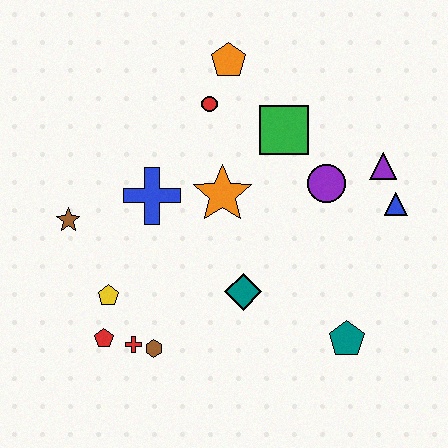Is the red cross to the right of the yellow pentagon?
Yes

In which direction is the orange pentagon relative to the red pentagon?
The orange pentagon is above the red pentagon.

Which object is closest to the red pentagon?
The red cross is closest to the red pentagon.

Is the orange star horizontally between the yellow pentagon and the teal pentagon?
Yes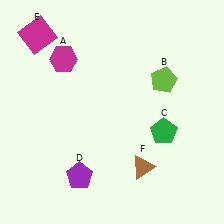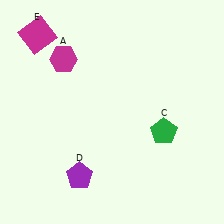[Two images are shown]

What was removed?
The brown triangle (F), the lime pentagon (B) were removed in Image 2.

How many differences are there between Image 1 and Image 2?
There are 2 differences between the two images.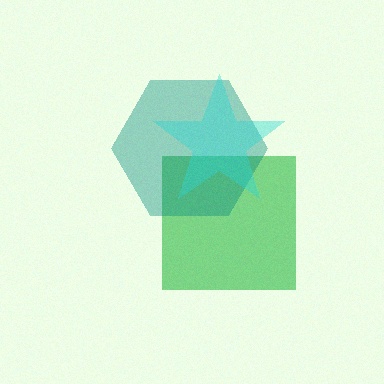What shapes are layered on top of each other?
The layered shapes are: a green square, a teal hexagon, a cyan star.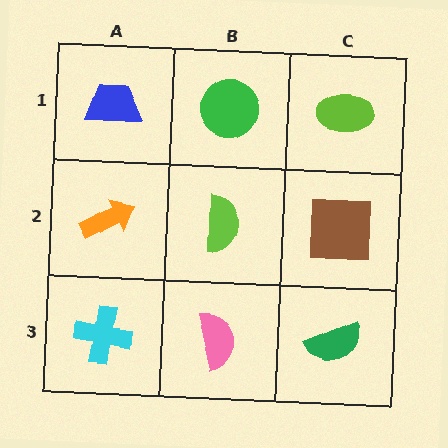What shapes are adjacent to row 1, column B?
A lime semicircle (row 2, column B), a blue trapezoid (row 1, column A), a lime ellipse (row 1, column C).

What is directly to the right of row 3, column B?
A green semicircle.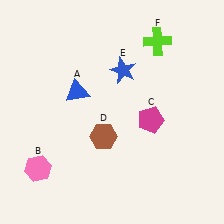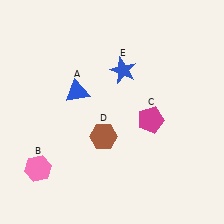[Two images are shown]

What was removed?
The lime cross (F) was removed in Image 2.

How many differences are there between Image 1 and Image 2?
There is 1 difference between the two images.